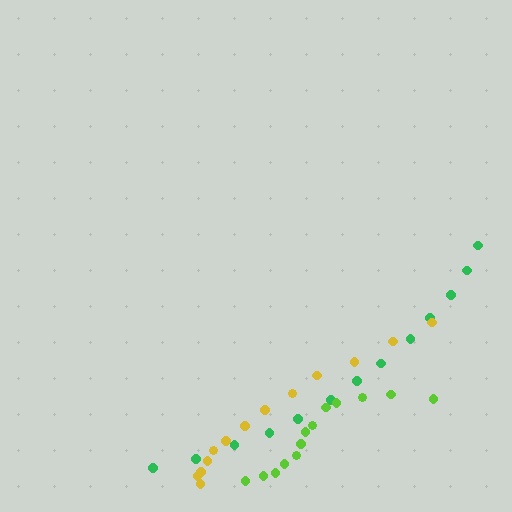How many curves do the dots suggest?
There are 3 distinct paths.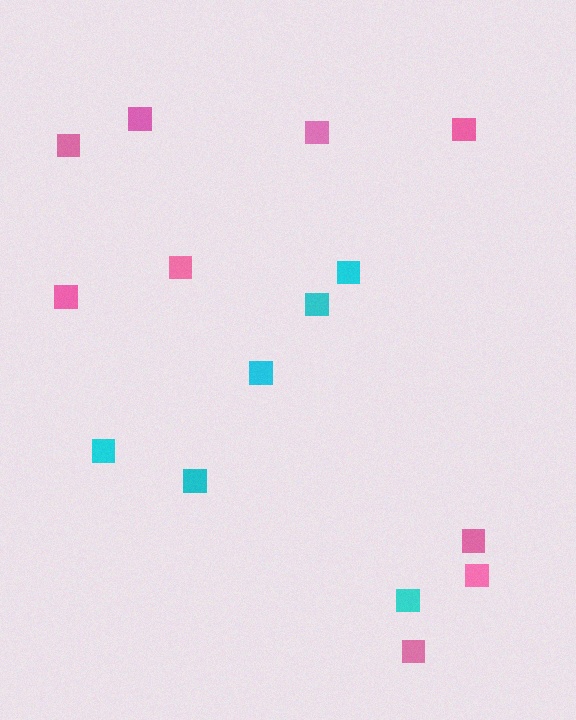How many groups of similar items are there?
There are 2 groups: one group of pink squares (9) and one group of cyan squares (6).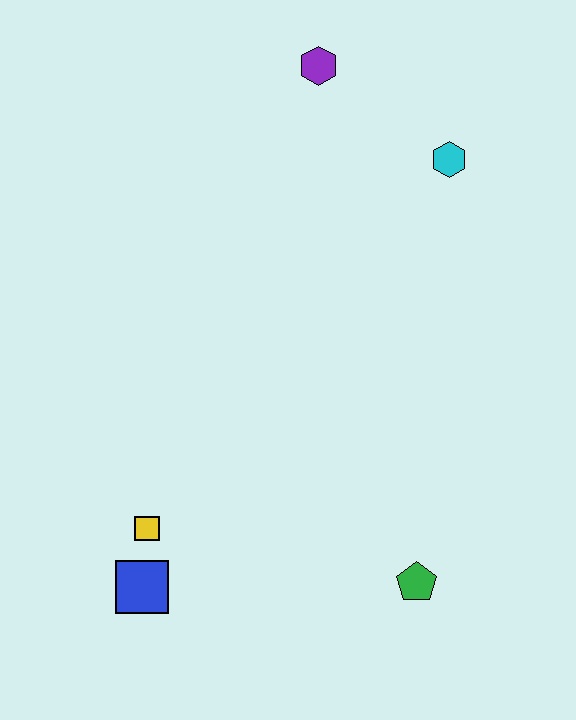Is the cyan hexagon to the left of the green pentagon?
No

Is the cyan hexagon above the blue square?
Yes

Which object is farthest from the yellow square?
The purple hexagon is farthest from the yellow square.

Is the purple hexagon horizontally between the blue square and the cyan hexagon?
Yes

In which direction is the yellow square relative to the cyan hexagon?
The yellow square is below the cyan hexagon.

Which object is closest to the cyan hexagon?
The purple hexagon is closest to the cyan hexagon.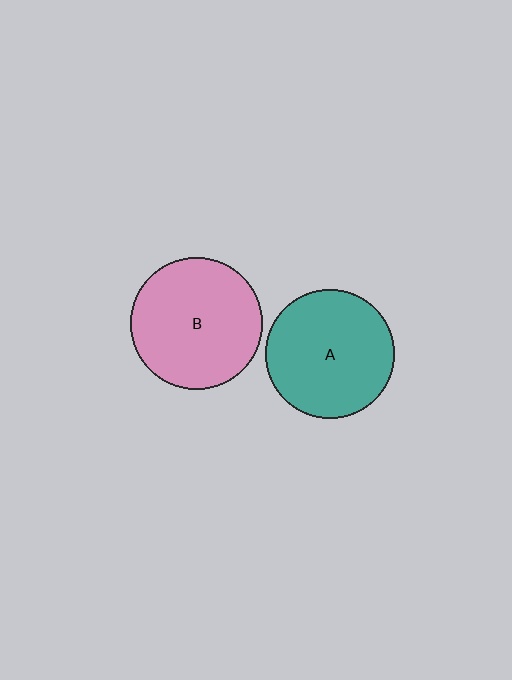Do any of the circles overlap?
No, none of the circles overlap.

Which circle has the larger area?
Circle B (pink).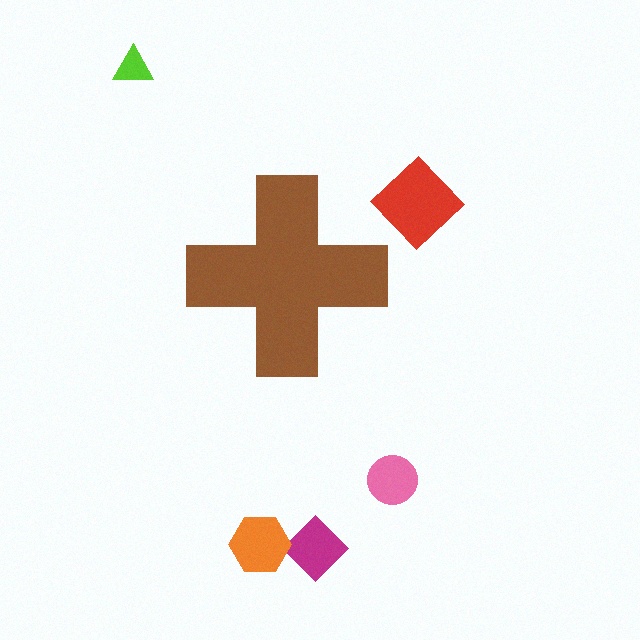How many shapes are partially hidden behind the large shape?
0 shapes are partially hidden.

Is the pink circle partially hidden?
No, the pink circle is fully visible.